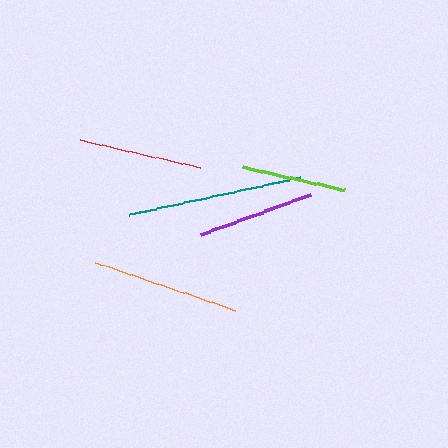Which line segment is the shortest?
The lime line is the shortest at approximately 105 pixels.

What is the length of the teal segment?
The teal segment is approximately 176 pixels long.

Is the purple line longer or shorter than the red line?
The red line is longer than the purple line.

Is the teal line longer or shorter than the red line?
The teal line is longer than the red line.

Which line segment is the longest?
The teal line is the longest at approximately 176 pixels.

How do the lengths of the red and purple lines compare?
The red and purple lines are approximately the same length.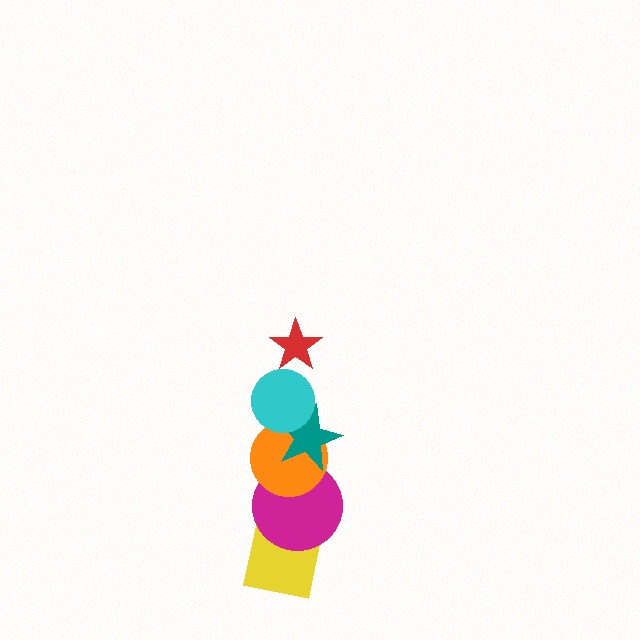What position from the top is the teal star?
The teal star is 3rd from the top.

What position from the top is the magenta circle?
The magenta circle is 5th from the top.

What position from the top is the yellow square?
The yellow square is 6th from the top.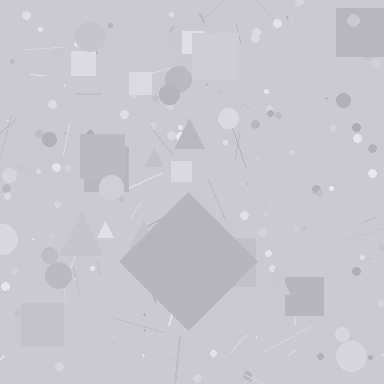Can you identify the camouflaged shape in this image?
The camouflaged shape is a diamond.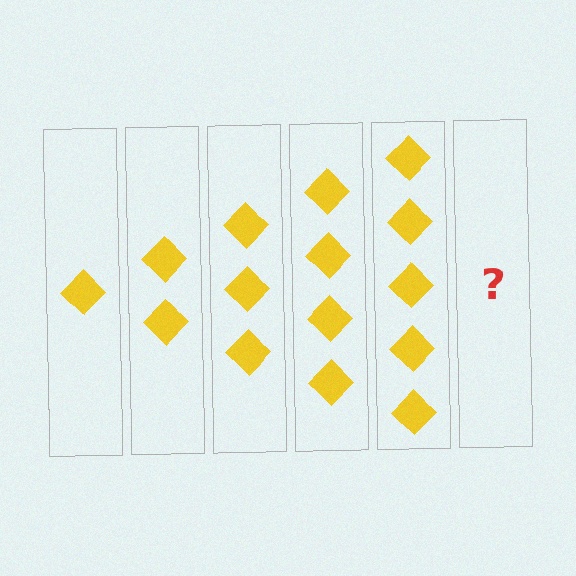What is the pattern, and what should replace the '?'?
The pattern is that each step adds one more diamond. The '?' should be 6 diamonds.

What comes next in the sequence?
The next element should be 6 diamonds.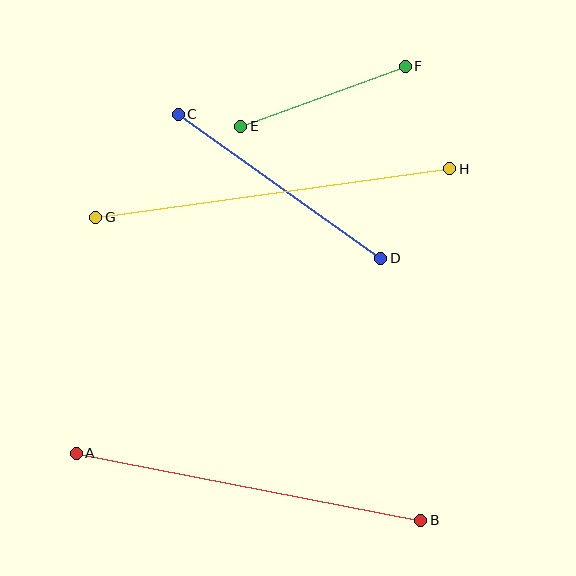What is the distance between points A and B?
The distance is approximately 351 pixels.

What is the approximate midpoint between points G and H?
The midpoint is at approximately (273, 193) pixels.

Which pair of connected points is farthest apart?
Points G and H are farthest apart.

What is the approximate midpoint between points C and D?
The midpoint is at approximately (280, 186) pixels.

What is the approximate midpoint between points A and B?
The midpoint is at approximately (249, 487) pixels.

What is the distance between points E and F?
The distance is approximately 175 pixels.